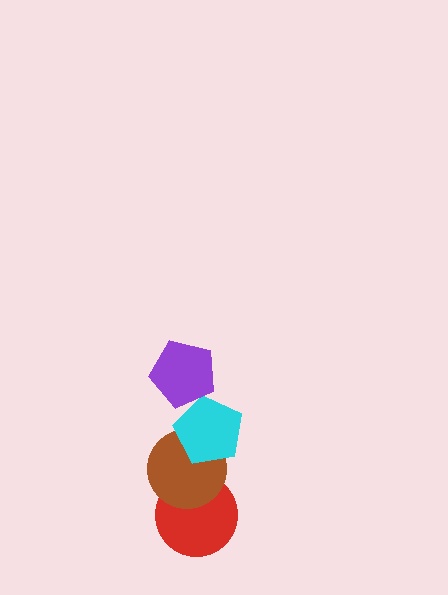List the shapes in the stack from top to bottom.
From top to bottom: the purple pentagon, the cyan pentagon, the brown circle, the red circle.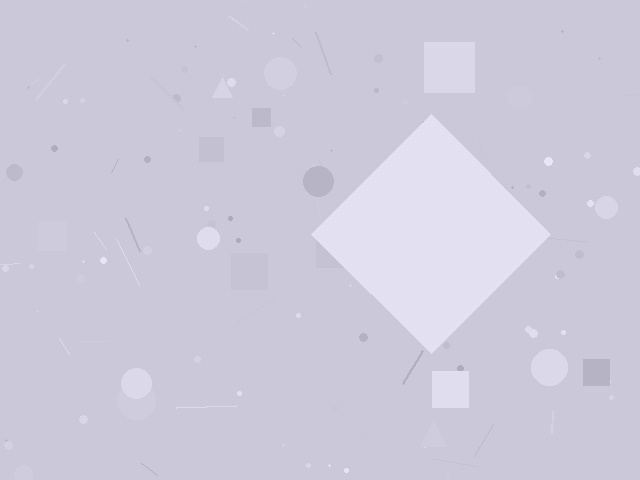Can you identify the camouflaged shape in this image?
The camouflaged shape is a diamond.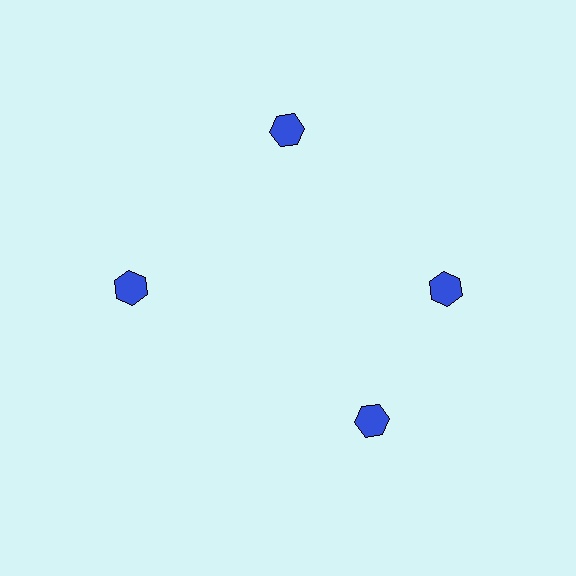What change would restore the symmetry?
The symmetry would be restored by rotating it back into even spacing with its neighbors so that all 4 hexagons sit at equal angles and equal distance from the center.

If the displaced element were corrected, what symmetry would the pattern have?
It would have 4-fold rotational symmetry — the pattern would map onto itself every 90 degrees.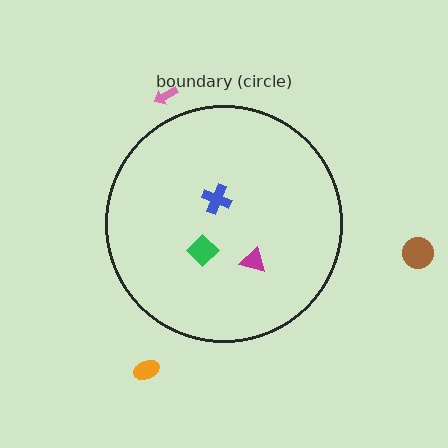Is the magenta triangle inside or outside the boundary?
Inside.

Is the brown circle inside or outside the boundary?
Outside.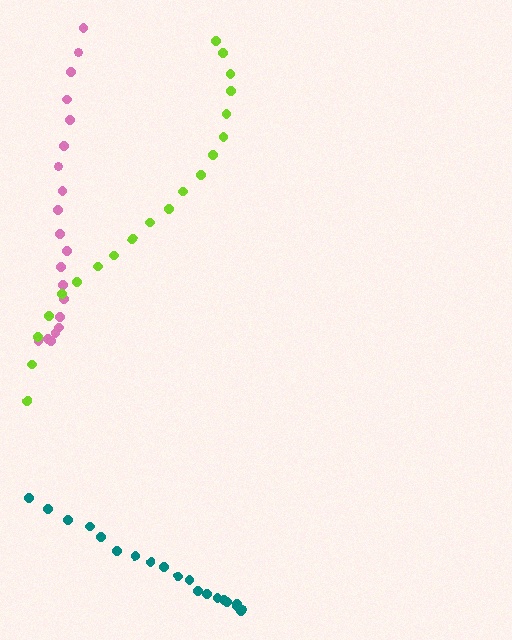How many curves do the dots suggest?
There are 3 distinct paths.